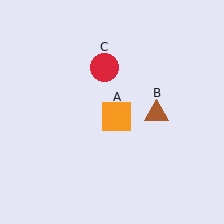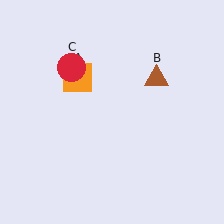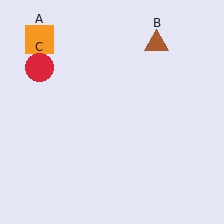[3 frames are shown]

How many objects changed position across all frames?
3 objects changed position: orange square (object A), brown triangle (object B), red circle (object C).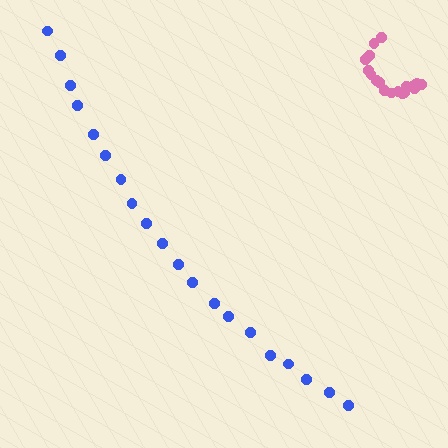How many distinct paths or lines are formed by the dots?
There are 2 distinct paths.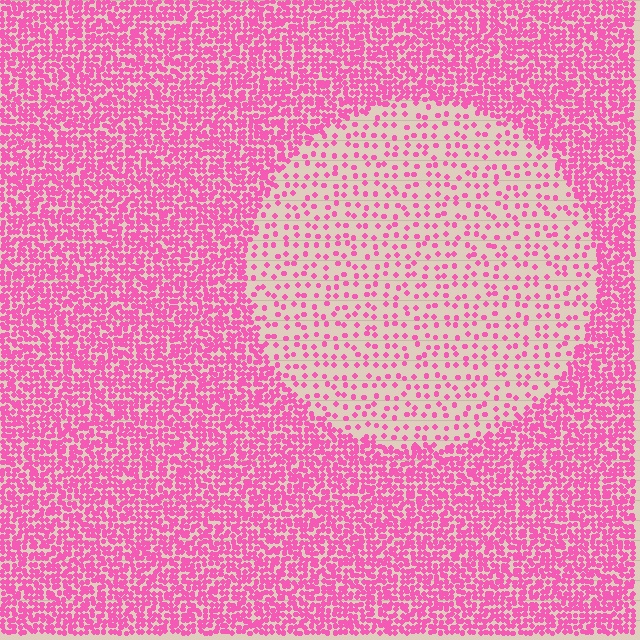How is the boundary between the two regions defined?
The boundary is defined by a change in element density (approximately 3.2x ratio). All elements are the same color, size, and shape.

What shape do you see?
I see a circle.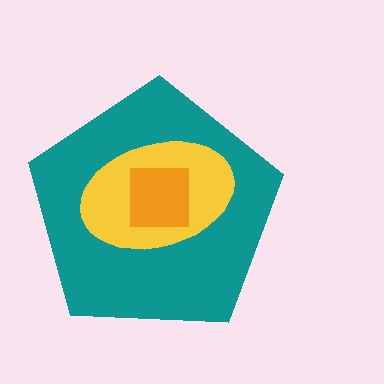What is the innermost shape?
The orange square.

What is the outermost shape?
The teal pentagon.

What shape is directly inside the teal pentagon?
The yellow ellipse.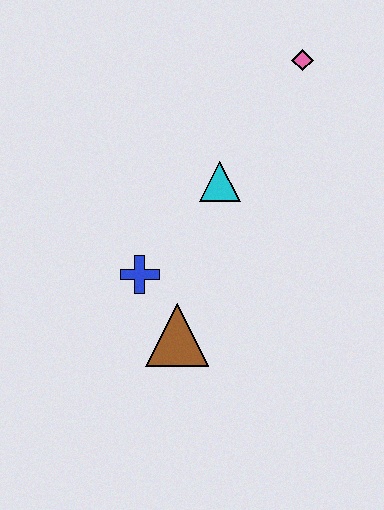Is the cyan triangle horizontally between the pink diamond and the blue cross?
Yes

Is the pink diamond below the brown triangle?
No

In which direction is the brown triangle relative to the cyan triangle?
The brown triangle is below the cyan triangle.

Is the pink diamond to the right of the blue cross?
Yes